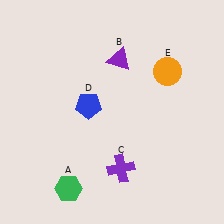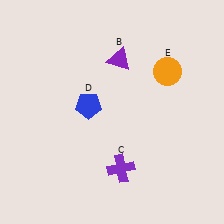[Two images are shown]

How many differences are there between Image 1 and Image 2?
There is 1 difference between the two images.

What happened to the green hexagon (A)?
The green hexagon (A) was removed in Image 2. It was in the bottom-left area of Image 1.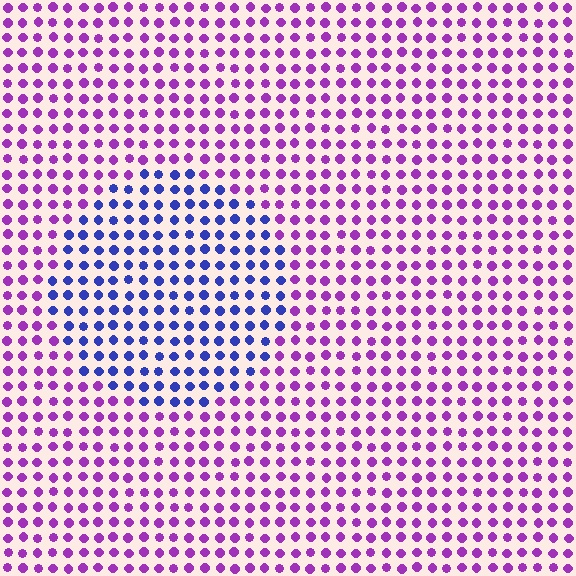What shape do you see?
I see a circle.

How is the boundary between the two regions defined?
The boundary is defined purely by a slight shift in hue (about 54 degrees). Spacing, size, and orientation are identical on both sides.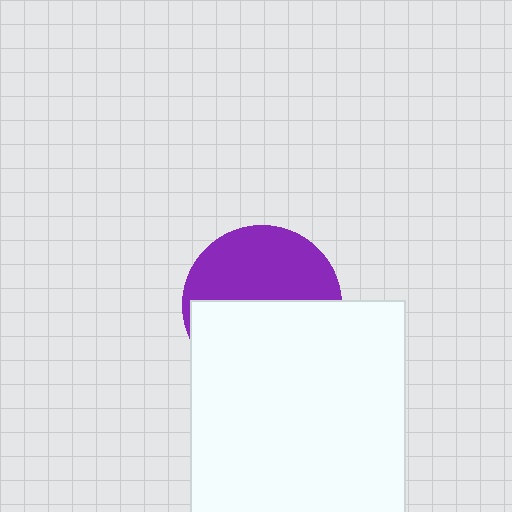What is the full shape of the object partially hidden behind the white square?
The partially hidden object is a purple circle.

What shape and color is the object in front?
The object in front is a white square.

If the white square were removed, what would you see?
You would see the complete purple circle.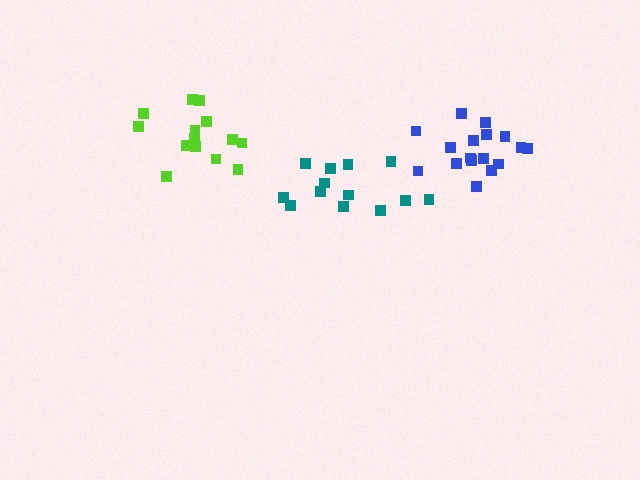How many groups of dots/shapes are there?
There are 3 groups.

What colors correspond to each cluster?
The clusters are colored: teal, blue, lime.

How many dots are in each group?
Group 1: 13 dots, Group 2: 17 dots, Group 3: 14 dots (44 total).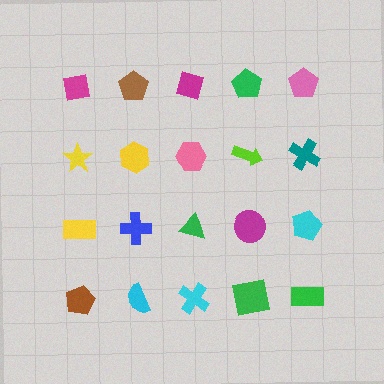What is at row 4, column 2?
A cyan semicircle.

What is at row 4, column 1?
A brown pentagon.